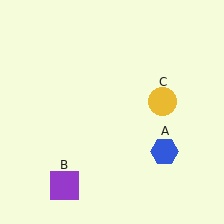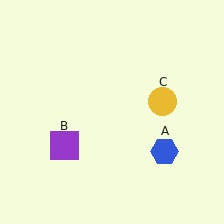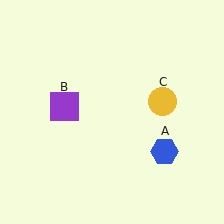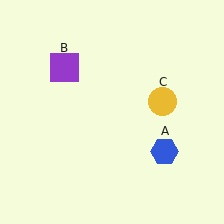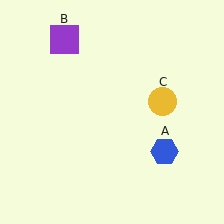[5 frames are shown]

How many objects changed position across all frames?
1 object changed position: purple square (object B).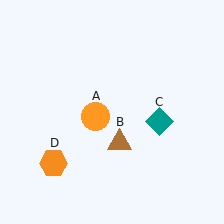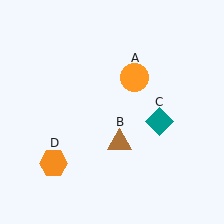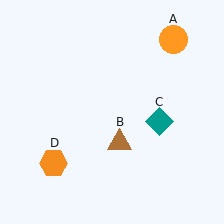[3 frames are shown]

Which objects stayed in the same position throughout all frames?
Brown triangle (object B) and teal diamond (object C) and orange hexagon (object D) remained stationary.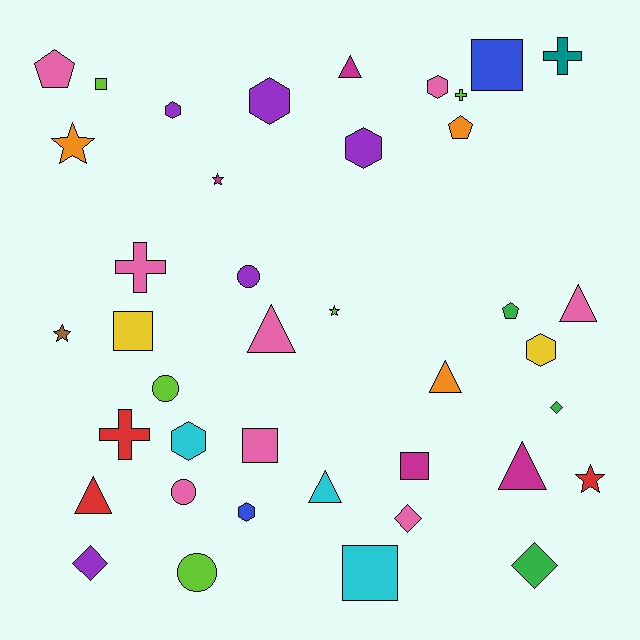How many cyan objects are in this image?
There are 3 cyan objects.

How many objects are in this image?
There are 40 objects.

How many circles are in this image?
There are 4 circles.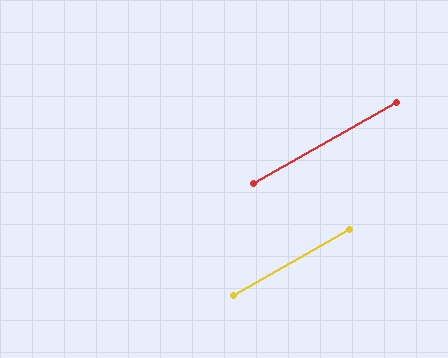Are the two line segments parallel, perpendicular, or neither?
Parallel — their directions differ by only 0.1°.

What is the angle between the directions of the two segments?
Approximately 0 degrees.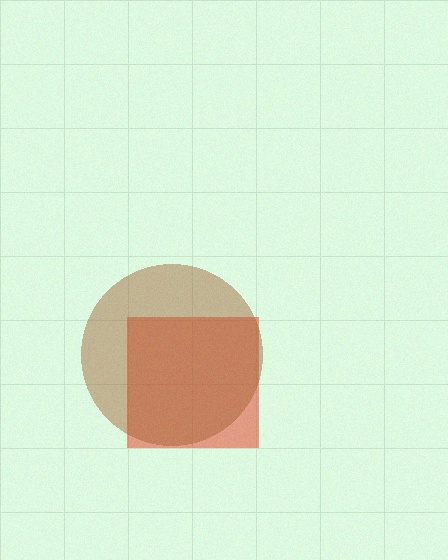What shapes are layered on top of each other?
The layered shapes are: a red square, a brown circle.